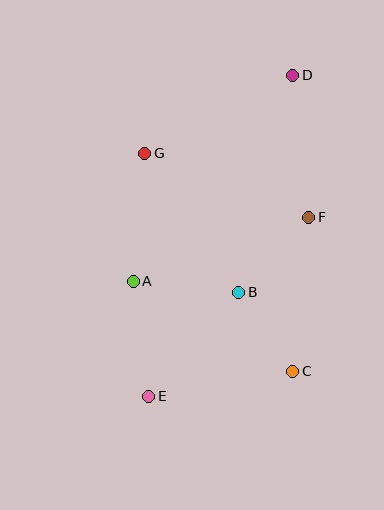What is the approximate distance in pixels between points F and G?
The distance between F and G is approximately 176 pixels.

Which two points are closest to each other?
Points B and C are closest to each other.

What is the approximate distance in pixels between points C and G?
The distance between C and G is approximately 264 pixels.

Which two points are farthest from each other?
Points D and E are farthest from each other.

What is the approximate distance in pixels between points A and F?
The distance between A and F is approximately 187 pixels.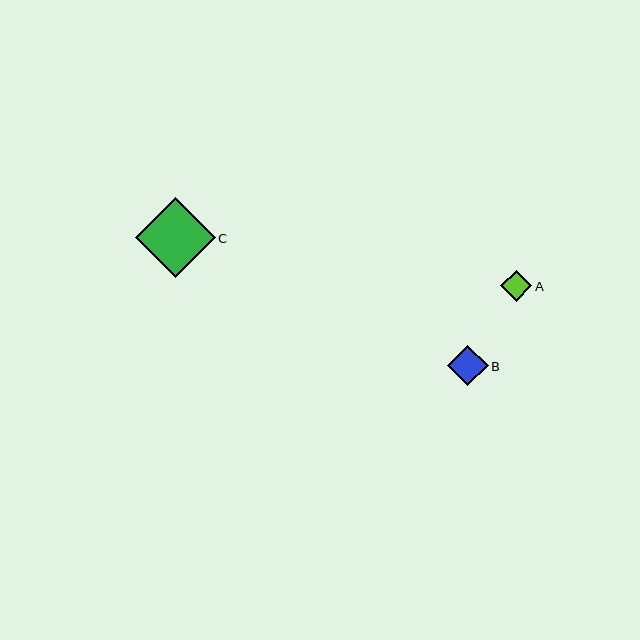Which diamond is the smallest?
Diamond A is the smallest with a size of approximately 31 pixels.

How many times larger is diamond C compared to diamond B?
Diamond C is approximately 2.0 times the size of diamond B.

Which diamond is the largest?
Diamond C is the largest with a size of approximately 80 pixels.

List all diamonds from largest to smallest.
From largest to smallest: C, B, A.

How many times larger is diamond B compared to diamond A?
Diamond B is approximately 1.3 times the size of diamond A.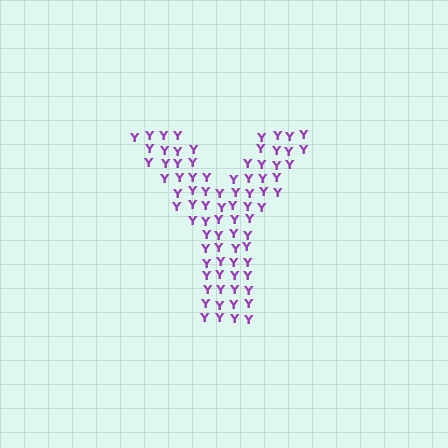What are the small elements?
The small elements are letter Y's.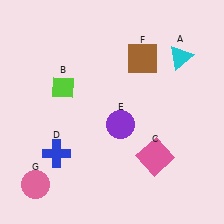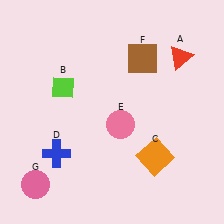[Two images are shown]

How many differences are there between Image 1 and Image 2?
There are 3 differences between the two images.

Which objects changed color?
A changed from cyan to red. C changed from pink to orange. E changed from purple to pink.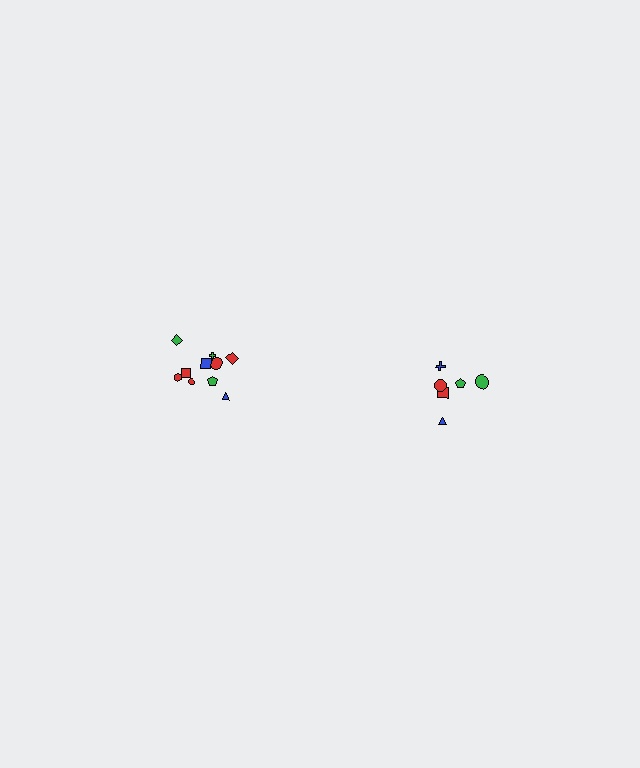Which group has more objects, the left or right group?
The left group.